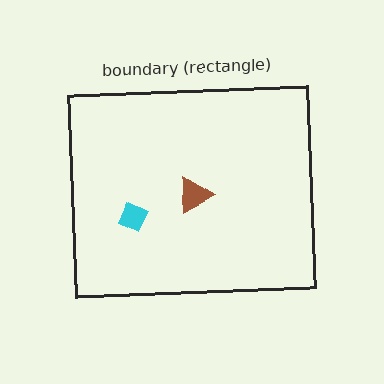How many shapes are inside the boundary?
2 inside, 0 outside.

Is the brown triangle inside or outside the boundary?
Inside.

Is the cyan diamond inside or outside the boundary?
Inside.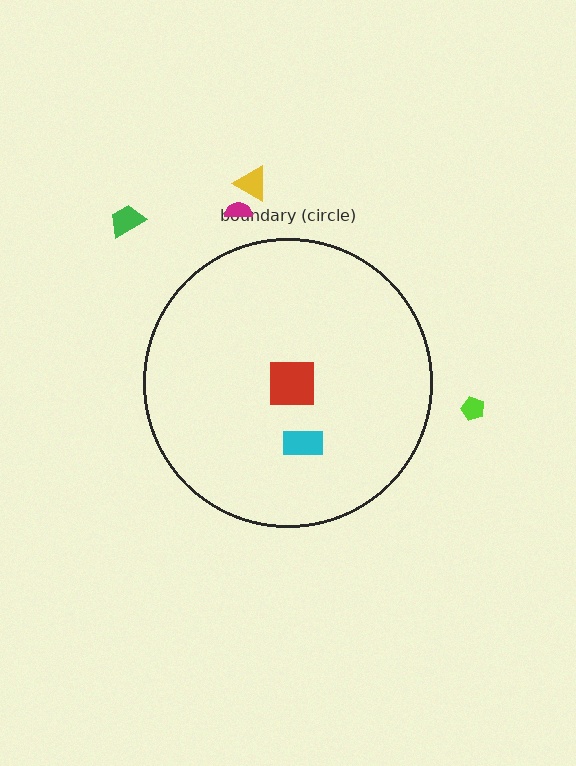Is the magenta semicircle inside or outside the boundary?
Outside.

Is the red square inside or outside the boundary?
Inside.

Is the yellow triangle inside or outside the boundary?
Outside.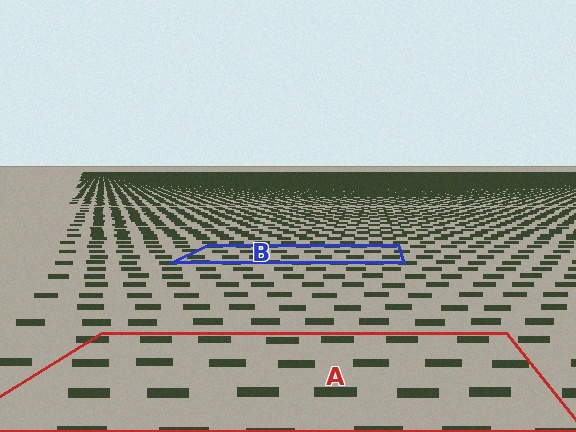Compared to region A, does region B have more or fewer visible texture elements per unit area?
Region B has more texture elements per unit area — they are packed more densely because it is farther away.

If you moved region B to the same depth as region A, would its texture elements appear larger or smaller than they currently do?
They would appear larger. At a closer depth, the same texture elements are projected at a bigger on-screen size.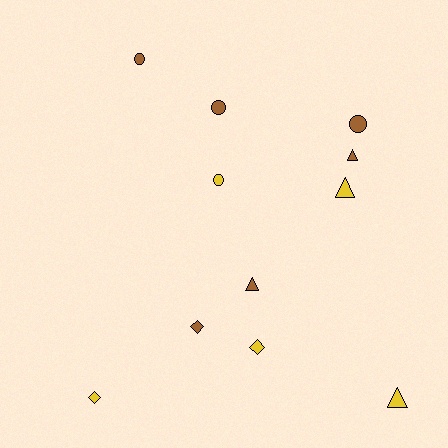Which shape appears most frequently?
Circle, with 4 objects.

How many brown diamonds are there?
There is 1 brown diamond.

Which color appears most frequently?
Brown, with 6 objects.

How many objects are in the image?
There are 11 objects.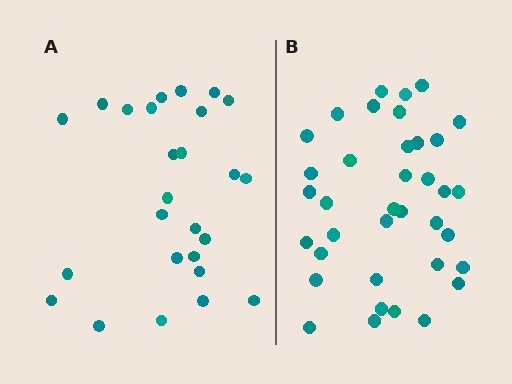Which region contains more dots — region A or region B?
Region B (the right region) has more dots.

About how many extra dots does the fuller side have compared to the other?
Region B has roughly 12 or so more dots than region A.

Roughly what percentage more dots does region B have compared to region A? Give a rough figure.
About 40% more.